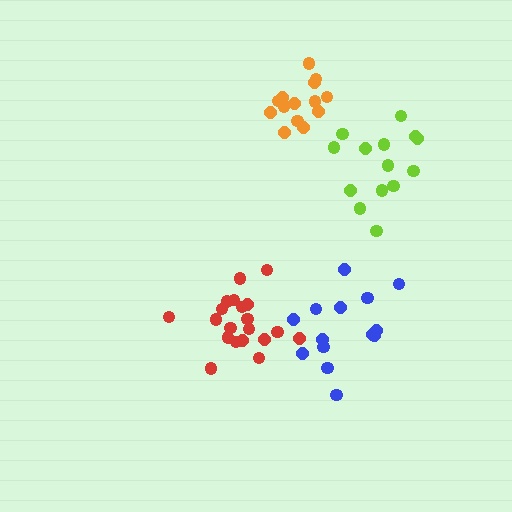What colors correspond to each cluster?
The clusters are colored: blue, lime, red, orange.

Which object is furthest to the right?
The lime cluster is rightmost.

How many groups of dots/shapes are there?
There are 4 groups.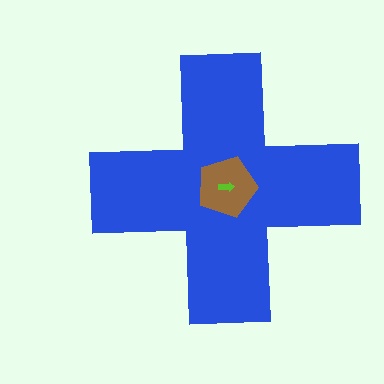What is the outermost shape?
The blue cross.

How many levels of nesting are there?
3.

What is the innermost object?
The lime arrow.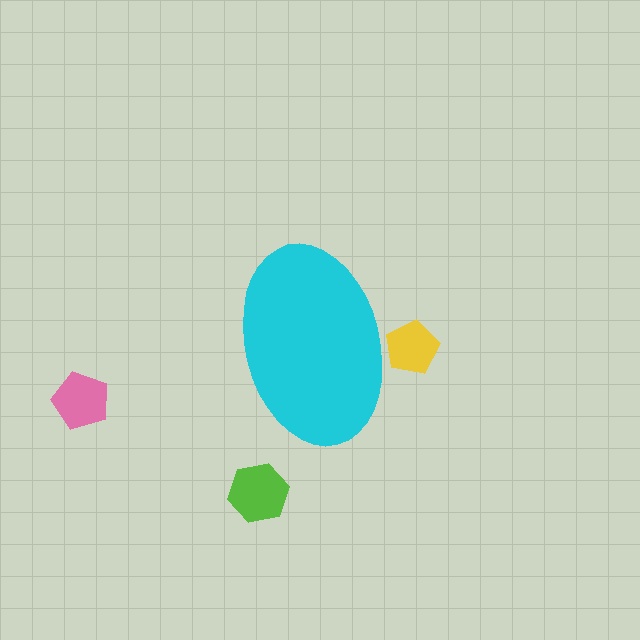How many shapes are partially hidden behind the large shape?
1 shape is partially hidden.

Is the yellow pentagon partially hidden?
Yes, the yellow pentagon is partially hidden behind the cyan ellipse.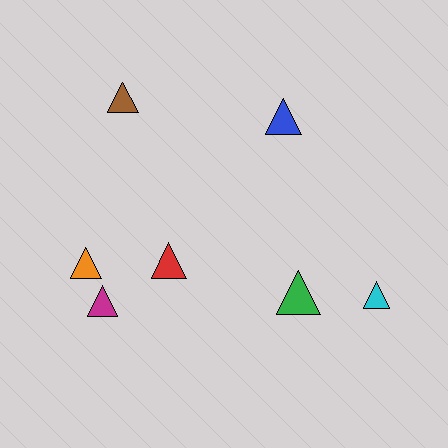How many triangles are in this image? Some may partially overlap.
There are 7 triangles.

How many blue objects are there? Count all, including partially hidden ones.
There is 1 blue object.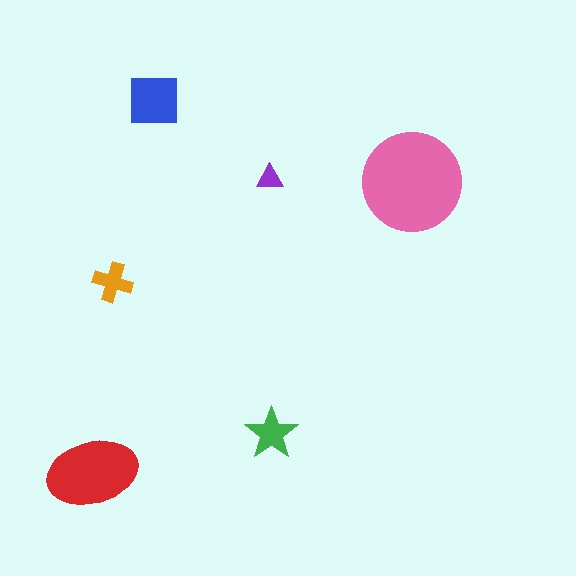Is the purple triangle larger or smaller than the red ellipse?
Smaller.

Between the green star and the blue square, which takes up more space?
The blue square.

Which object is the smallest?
The purple triangle.